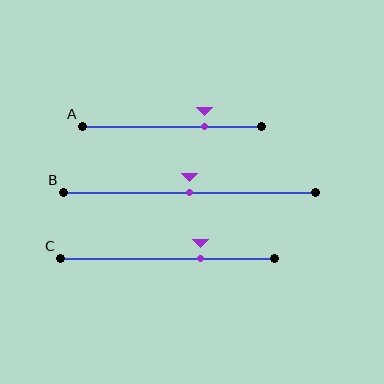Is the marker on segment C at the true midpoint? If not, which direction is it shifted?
No, the marker on segment C is shifted to the right by about 16% of the segment length.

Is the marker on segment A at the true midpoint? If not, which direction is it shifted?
No, the marker on segment A is shifted to the right by about 18% of the segment length.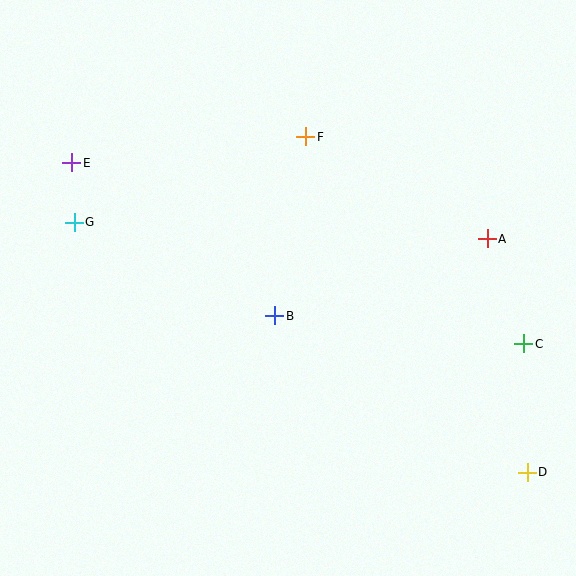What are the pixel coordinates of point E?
Point E is at (72, 163).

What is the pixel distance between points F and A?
The distance between F and A is 208 pixels.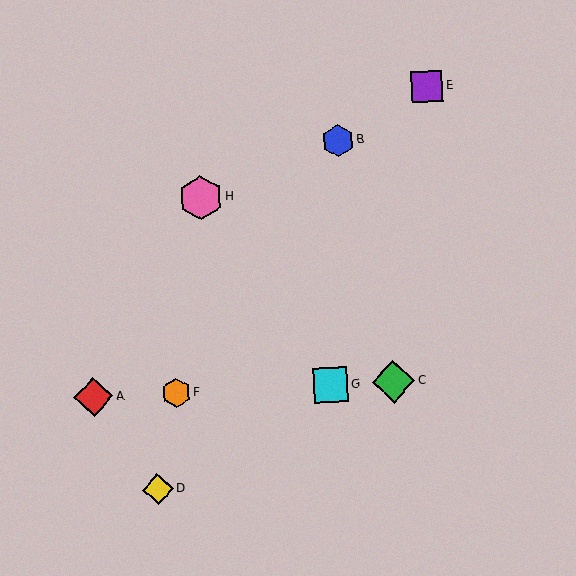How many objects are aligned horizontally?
4 objects (A, C, F, G) are aligned horizontally.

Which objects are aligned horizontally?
Objects A, C, F, G are aligned horizontally.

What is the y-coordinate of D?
Object D is at y≈489.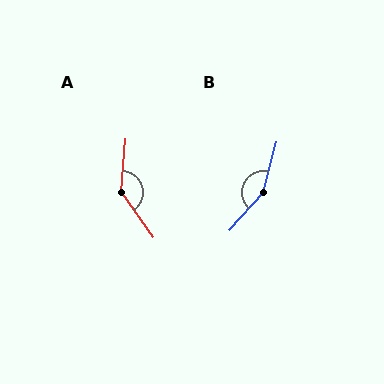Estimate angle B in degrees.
Approximately 154 degrees.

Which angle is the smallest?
A, at approximately 140 degrees.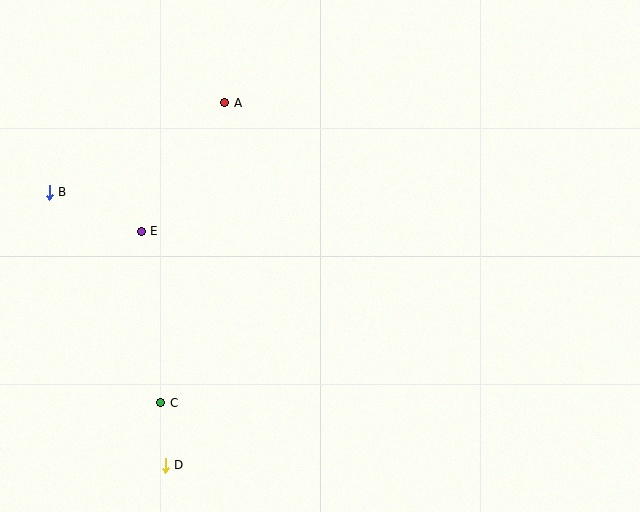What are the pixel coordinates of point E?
Point E is at (141, 231).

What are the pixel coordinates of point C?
Point C is at (161, 403).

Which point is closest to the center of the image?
Point E at (141, 231) is closest to the center.